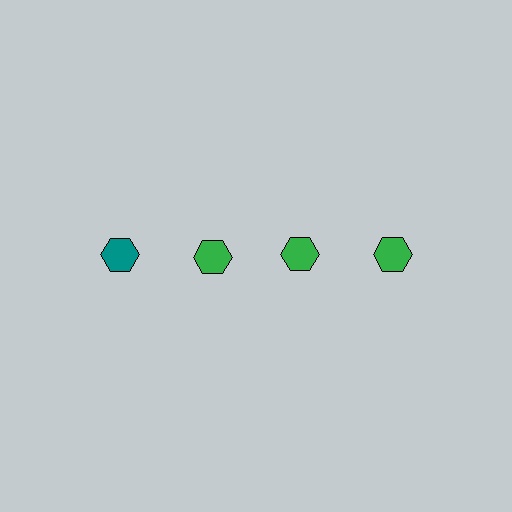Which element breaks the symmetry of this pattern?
The teal hexagon in the top row, leftmost column breaks the symmetry. All other shapes are green hexagons.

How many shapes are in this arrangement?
There are 4 shapes arranged in a grid pattern.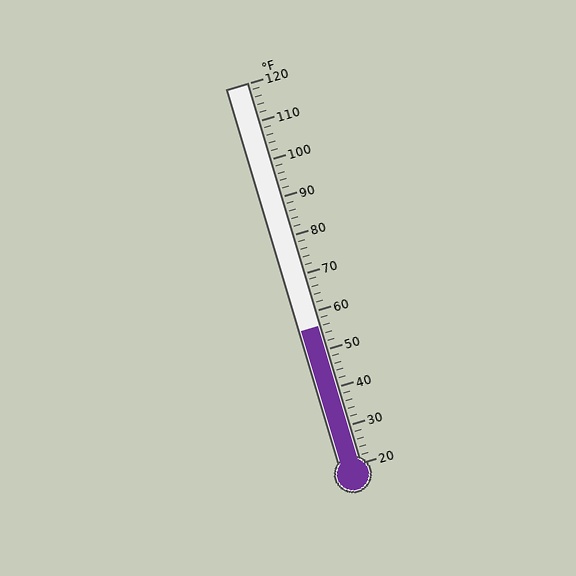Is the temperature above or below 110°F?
The temperature is below 110°F.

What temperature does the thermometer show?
The thermometer shows approximately 56°F.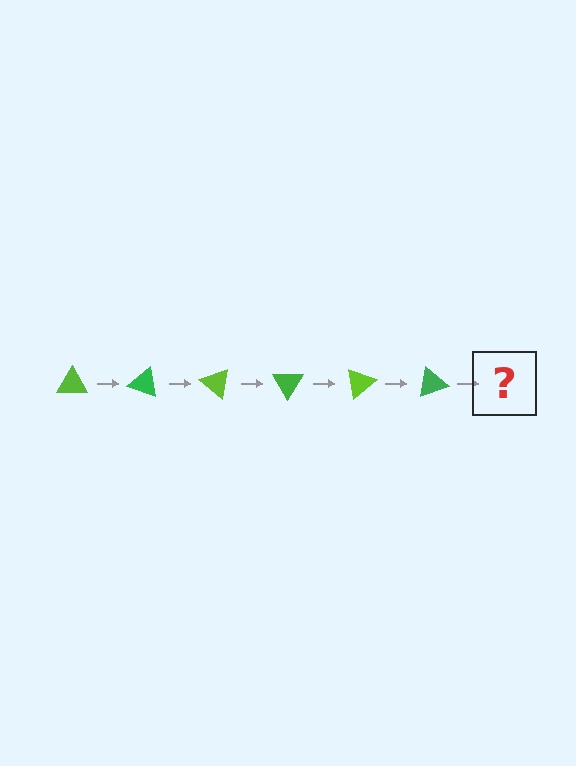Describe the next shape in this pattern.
It should be a lime triangle, rotated 120 degrees from the start.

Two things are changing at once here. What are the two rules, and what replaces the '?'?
The two rules are that it rotates 20 degrees each step and the color cycles through lime and green. The '?' should be a lime triangle, rotated 120 degrees from the start.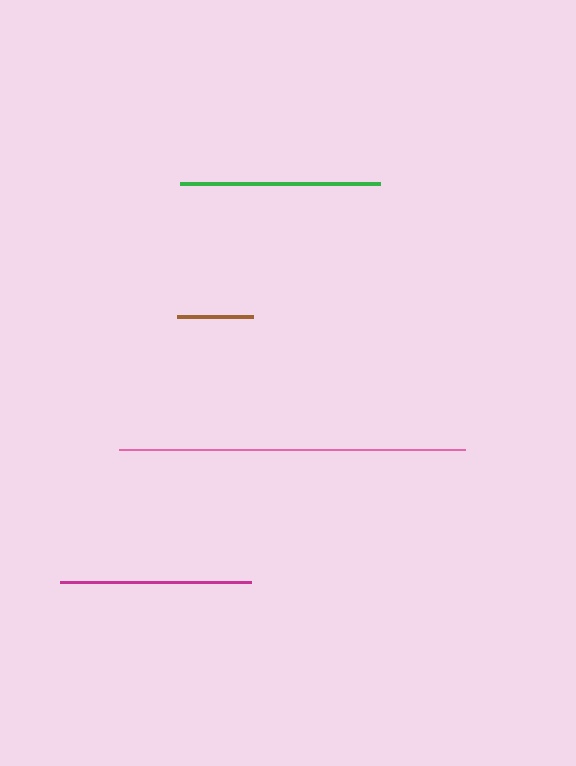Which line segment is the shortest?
The brown line is the shortest at approximately 76 pixels.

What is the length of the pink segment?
The pink segment is approximately 346 pixels long.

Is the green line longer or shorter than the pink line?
The pink line is longer than the green line.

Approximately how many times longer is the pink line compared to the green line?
The pink line is approximately 1.7 times the length of the green line.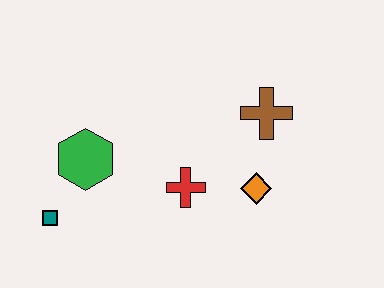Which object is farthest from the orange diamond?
The teal square is farthest from the orange diamond.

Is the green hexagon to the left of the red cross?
Yes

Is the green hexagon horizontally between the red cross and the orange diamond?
No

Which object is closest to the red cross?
The orange diamond is closest to the red cross.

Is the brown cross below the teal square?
No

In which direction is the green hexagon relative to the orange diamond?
The green hexagon is to the left of the orange diamond.